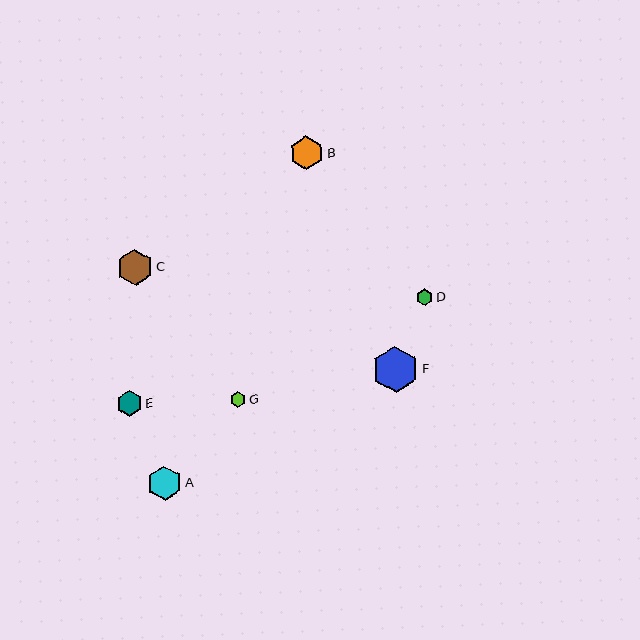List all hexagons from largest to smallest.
From largest to smallest: F, C, A, B, E, D, G.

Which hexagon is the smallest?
Hexagon G is the smallest with a size of approximately 16 pixels.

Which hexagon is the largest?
Hexagon F is the largest with a size of approximately 46 pixels.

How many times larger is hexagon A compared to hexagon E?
Hexagon A is approximately 1.3 times the size of hexagon E.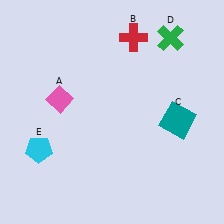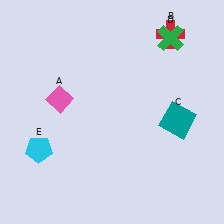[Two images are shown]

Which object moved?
The red cross (B) moved right.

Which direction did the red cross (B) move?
The red cross (B) moved right.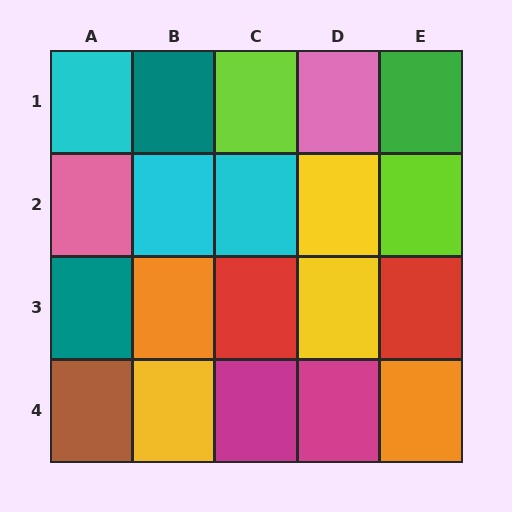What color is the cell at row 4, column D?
Magenta.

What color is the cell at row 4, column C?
Magenta.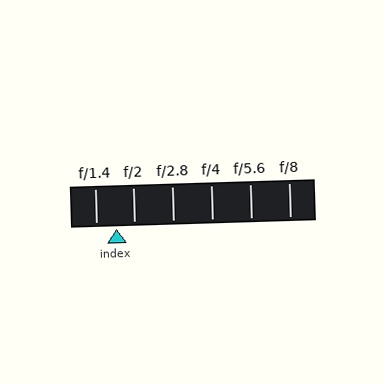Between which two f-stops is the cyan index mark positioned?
The index mark is between f/1.4 and f/2.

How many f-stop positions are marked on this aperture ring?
There are 6 f-stop positions marked.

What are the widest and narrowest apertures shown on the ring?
The widest aperture shown is f/1.4 and the narrowest is f/8.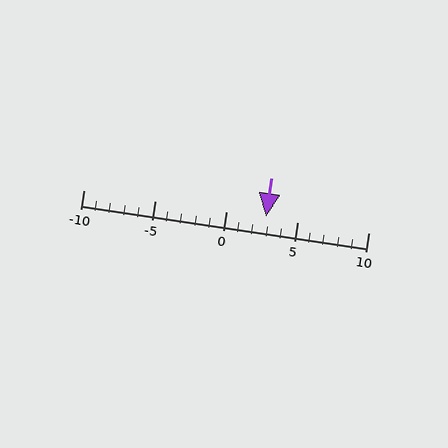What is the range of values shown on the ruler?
The ruler shows values from -10 to 10.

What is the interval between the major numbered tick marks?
The major tick marks are spaced 5 units apart.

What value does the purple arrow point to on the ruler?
The purple arrow points to approximately 3.